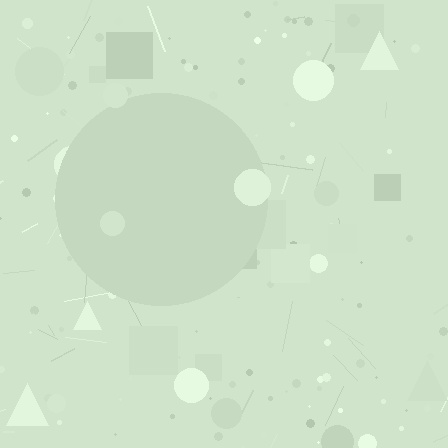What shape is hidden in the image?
A circle is hidden in the image.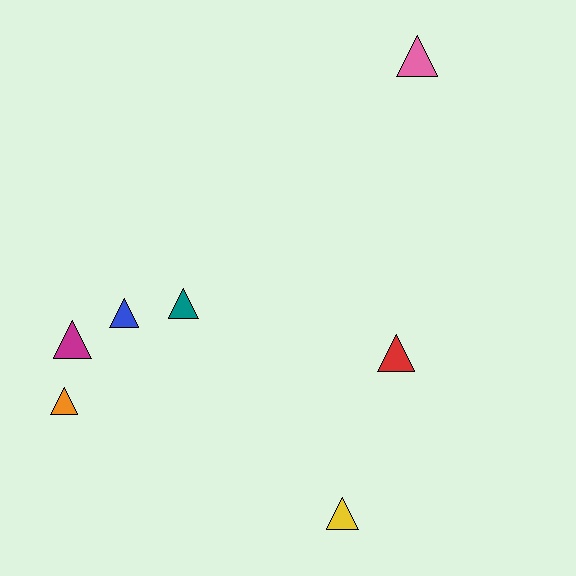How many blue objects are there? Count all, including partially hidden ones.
There is 1 blue object.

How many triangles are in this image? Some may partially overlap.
There are 7 triangles.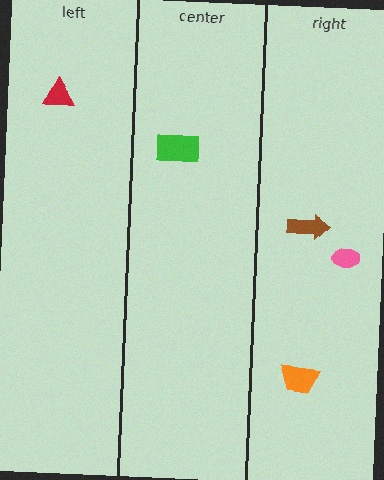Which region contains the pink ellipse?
The right region.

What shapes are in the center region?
The green rectangle.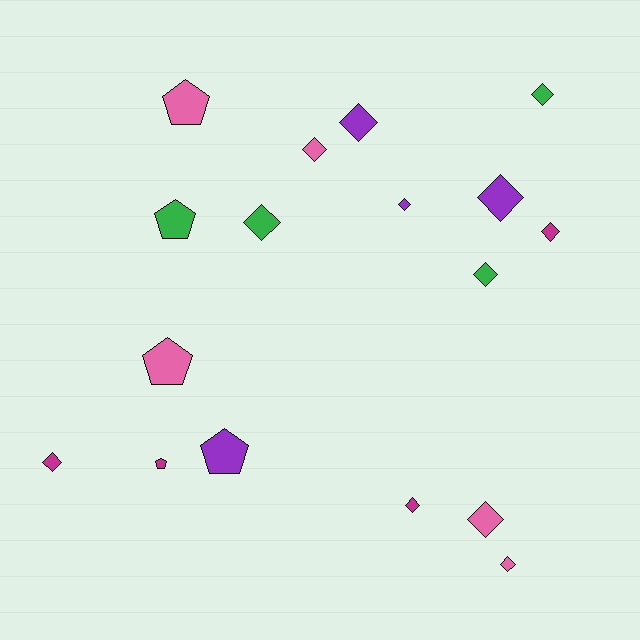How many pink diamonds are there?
There are 3 pink diamonds.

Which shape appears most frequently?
Diamond, with 12 objects.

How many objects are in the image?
There are 17 objects.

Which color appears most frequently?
Pink, with 5 objects.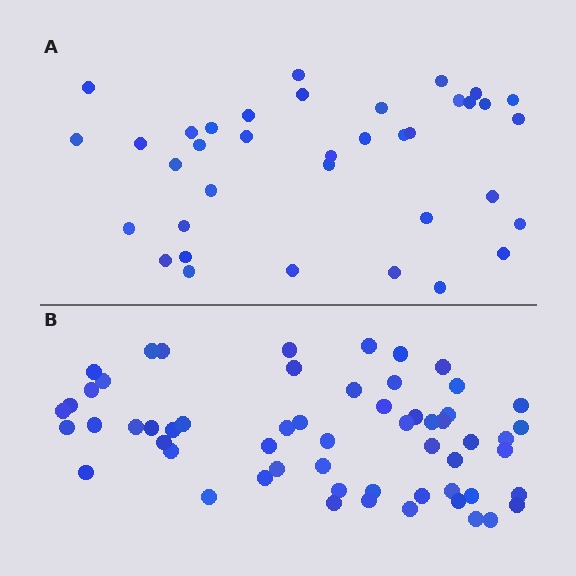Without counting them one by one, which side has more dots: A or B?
Region B (the bottom region) has more dots.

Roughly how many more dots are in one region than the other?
Region B has approximately 20 more dots than region A.